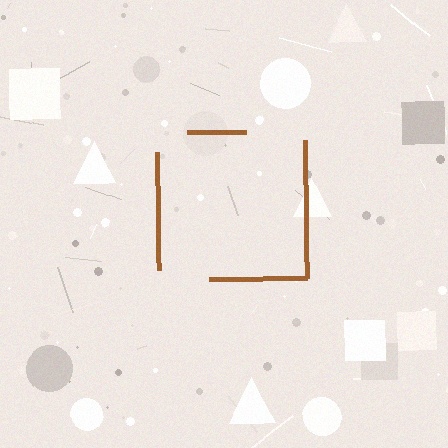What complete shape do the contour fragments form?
The contour fragments form a square.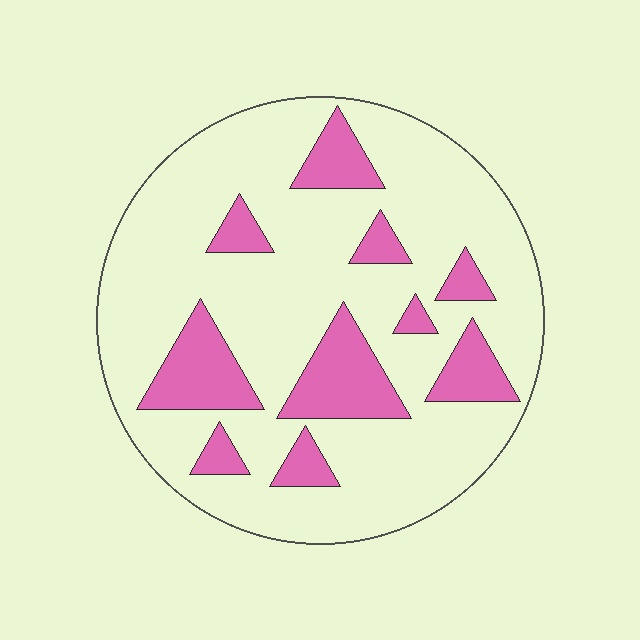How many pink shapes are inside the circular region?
10.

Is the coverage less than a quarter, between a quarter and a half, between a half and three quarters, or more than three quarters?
Less than a quarter.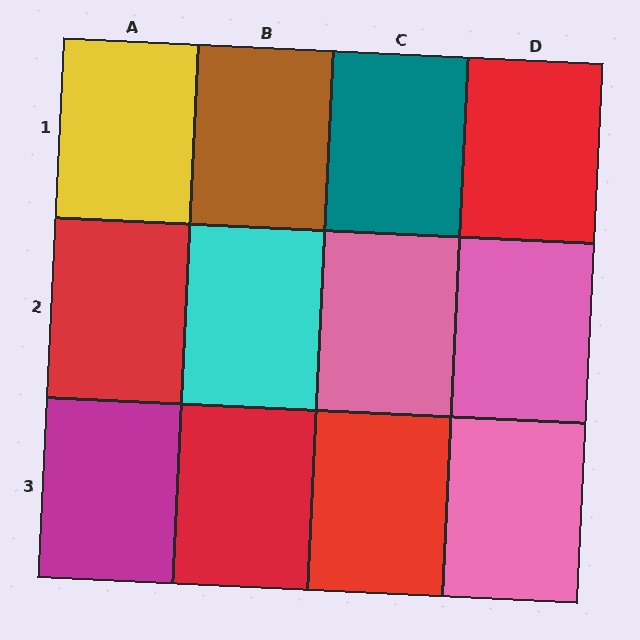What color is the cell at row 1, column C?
Teal.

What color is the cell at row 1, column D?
Red.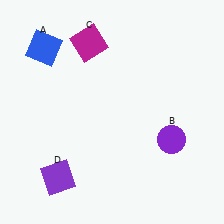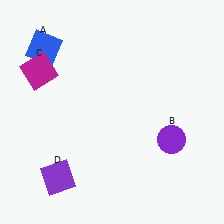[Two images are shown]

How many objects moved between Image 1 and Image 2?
1 object moved between the two images.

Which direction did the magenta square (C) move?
The magenta square (C) moved left.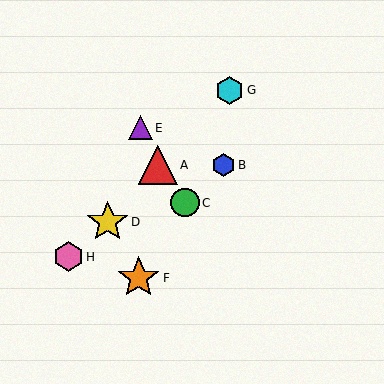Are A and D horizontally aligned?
No, A is at y≈165 and D is at y≈222.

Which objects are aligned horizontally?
Objects A, B are aligned horizontally.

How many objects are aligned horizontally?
2 objects (A, B) are aligned horizontally.